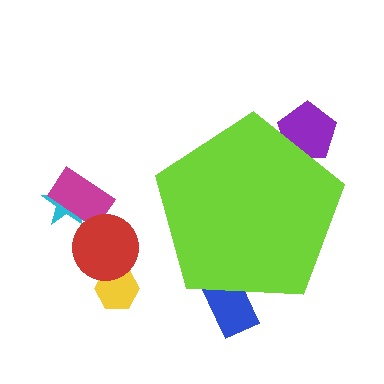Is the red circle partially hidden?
No, the red circle is fully visible.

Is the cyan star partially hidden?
No, the cyan star is fully visible.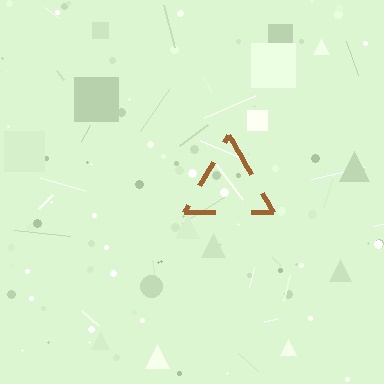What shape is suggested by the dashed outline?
The dashed outline suggests a triangle.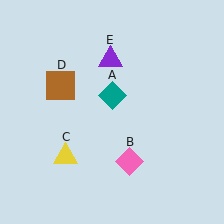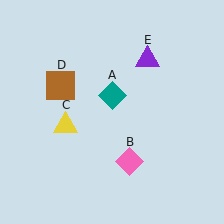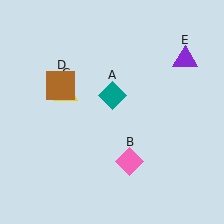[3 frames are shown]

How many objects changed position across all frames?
2 objects changed position: yellow triangle (object C), purple triangle (object E).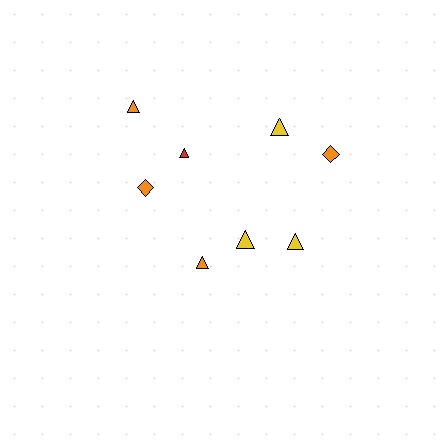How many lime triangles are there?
There are no lime triangles.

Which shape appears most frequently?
Triangle, with 6 objects.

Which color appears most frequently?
Orange, with 4 objects.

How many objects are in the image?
There are 8 objects.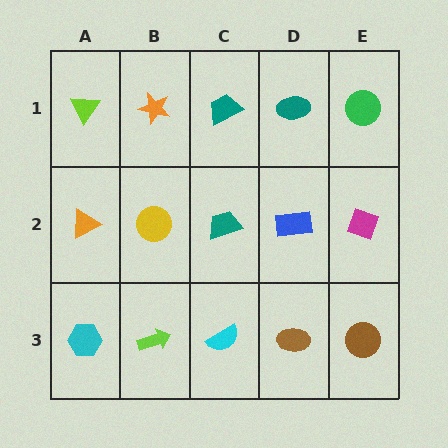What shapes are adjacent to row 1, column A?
An orange triangle (row 2, column A), an orange star (row 1, column B).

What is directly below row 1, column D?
A blue rectangle.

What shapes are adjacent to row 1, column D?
A blue rectangle (row 2, column D), a teal trapezoid (row 1, column C), a green circle (row 1, column E).